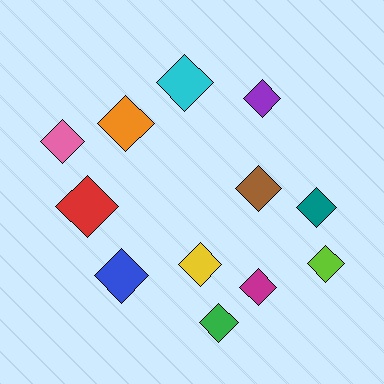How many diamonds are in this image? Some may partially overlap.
There are 12 diamonds.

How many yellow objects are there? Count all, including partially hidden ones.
There is 1 yellow object.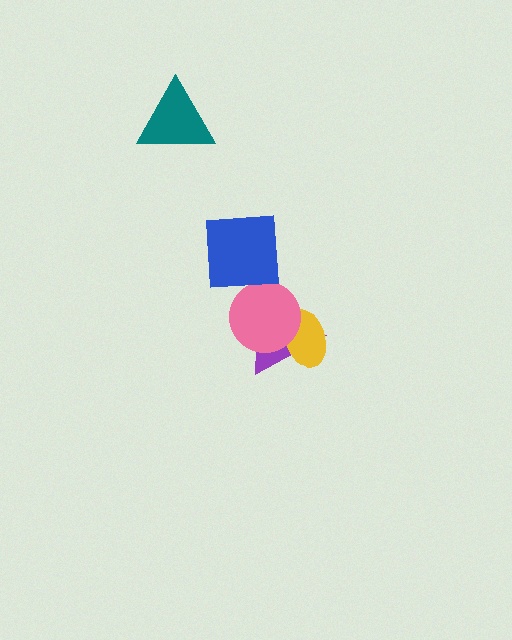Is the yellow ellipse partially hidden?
Yes, it is partially covered by another shape.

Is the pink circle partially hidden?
Yes, it is partially covered by another shape.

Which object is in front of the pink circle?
The blue square is in front of the pink circle.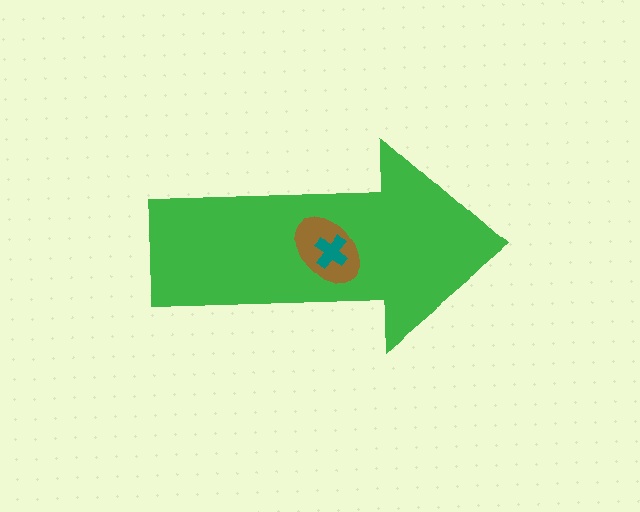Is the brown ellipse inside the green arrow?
Yes.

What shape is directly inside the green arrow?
The brown ellipse.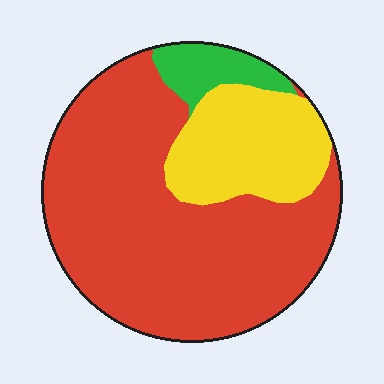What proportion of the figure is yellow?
Yellow takes up about one fifth (1/5) of the figure.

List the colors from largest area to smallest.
From largest to smallest: red, yellow, green.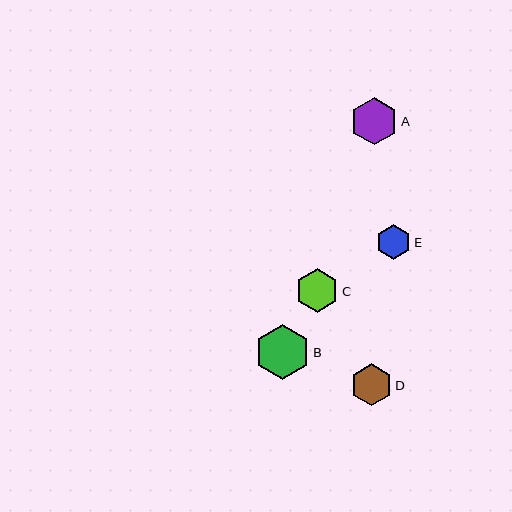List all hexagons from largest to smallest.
From largest to smallest: B, A, C, D, E.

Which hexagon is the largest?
Hexagon B is the largest with a size of approximately 54 pixels.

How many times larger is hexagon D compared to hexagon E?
Hexagon D is approximately 1.2 times the size of hexagon E.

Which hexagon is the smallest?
Hexagon E is the smallest with a size of approximately 35 pixels.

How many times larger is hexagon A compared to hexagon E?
Hexagon A is approximately 1.4 times the size of hexagon E.